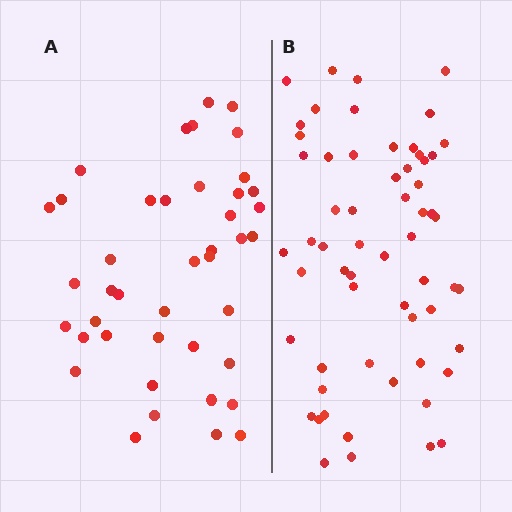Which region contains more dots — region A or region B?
Region B (the right region) has more dots.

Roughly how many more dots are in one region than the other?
Region B has approximately 20 more dots than region A.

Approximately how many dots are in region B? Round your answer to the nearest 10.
About 60 dots.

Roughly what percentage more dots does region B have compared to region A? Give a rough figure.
About 45% more.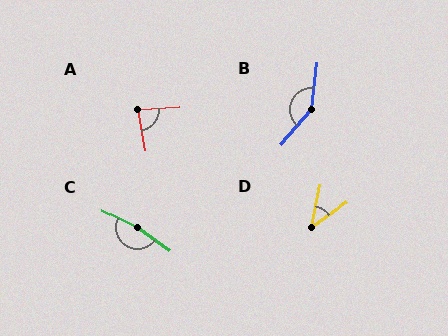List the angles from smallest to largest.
D (45°), A (83°), B (146°), C (169°).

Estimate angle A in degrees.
Approximately 83 degrees.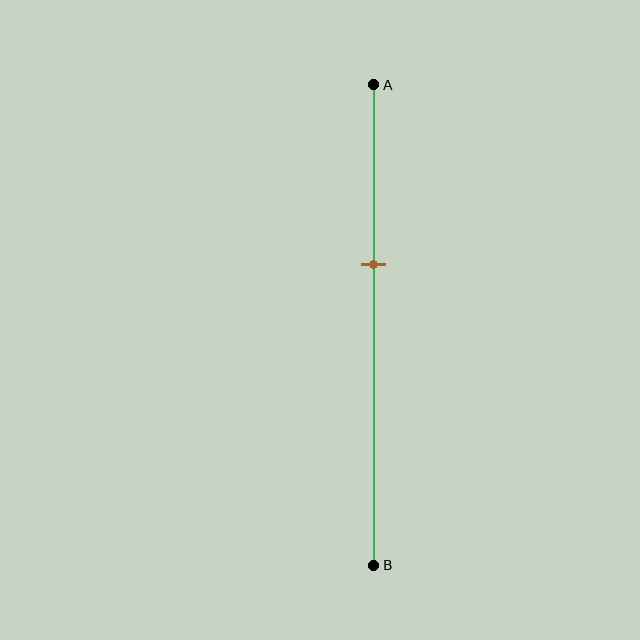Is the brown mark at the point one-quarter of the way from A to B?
No, the mark is at about 35% from A, not at the 25% one-quarter point.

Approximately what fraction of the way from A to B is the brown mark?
The brown mark is approximately 35% of the way from A to B.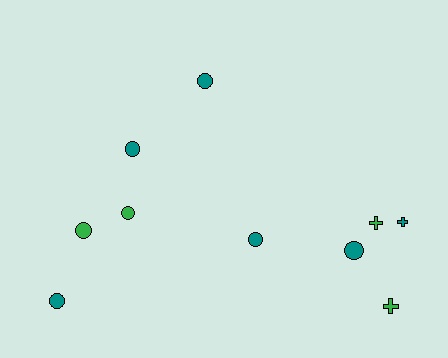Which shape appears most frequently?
Circle, with 7 objects.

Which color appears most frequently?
Teal, with 6 objects.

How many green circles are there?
There are 2 green circles.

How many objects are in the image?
There are 10 objects.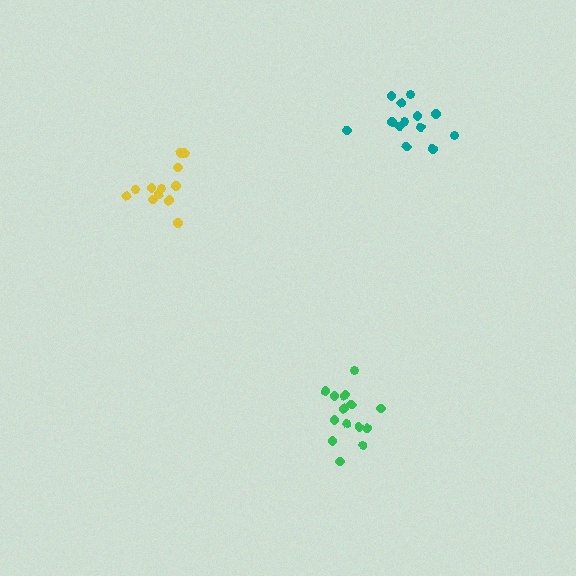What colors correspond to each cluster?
The clusters are colored: yellow, green, teal.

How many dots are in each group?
Group 1: 12 dots, Group 2: 15 dots, Group 3: 13 dots (40 total).